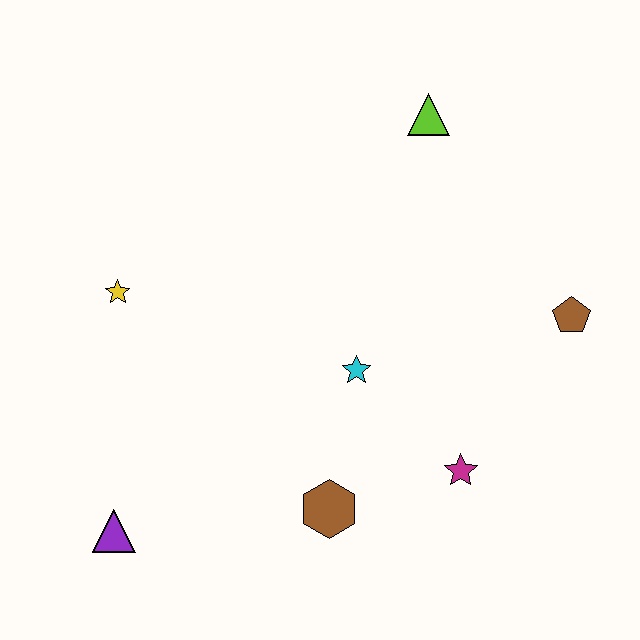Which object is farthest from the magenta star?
The yellow star is farthest from the magenta star.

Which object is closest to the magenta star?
The brown hexagon is closest to the magenta star.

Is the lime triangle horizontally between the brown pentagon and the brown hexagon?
Yes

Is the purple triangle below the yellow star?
Yes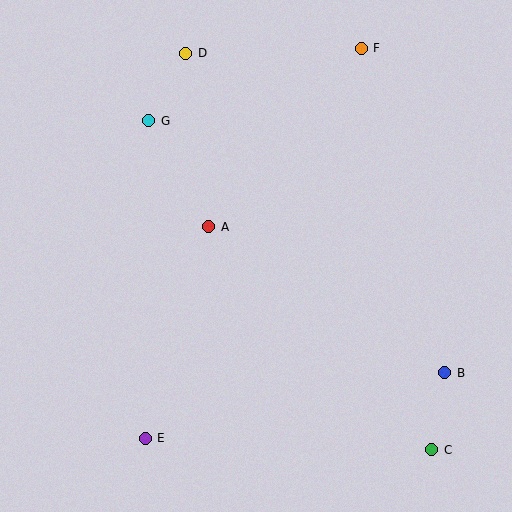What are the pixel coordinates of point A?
Point A is at (209, 227).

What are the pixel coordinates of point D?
Point D is at (186, 53).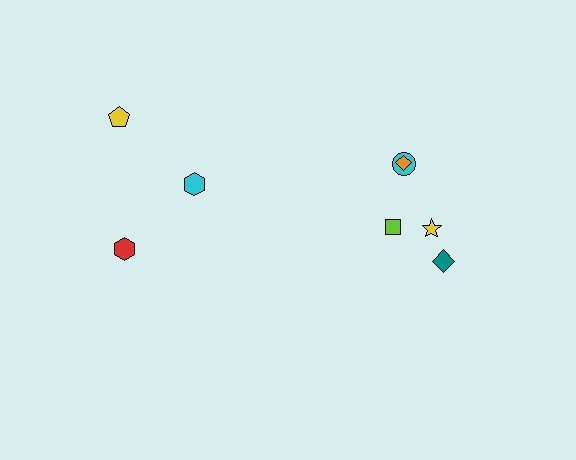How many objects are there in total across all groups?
There are 8 objects.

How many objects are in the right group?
There are 5 objects.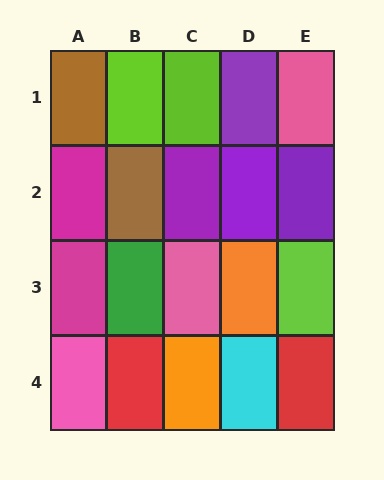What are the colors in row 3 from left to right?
Magenta, green, pink, orange, lime.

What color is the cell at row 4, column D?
Cyan.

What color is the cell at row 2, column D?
Purple.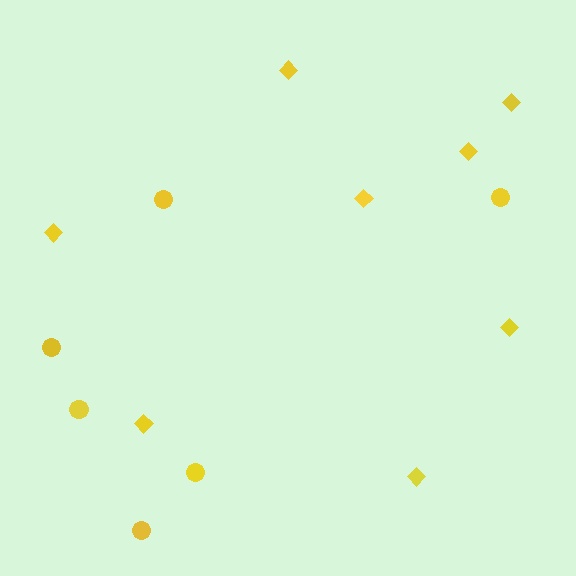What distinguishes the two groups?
There are 2 groups: one group of circles (6) and one group of diamonds (8).